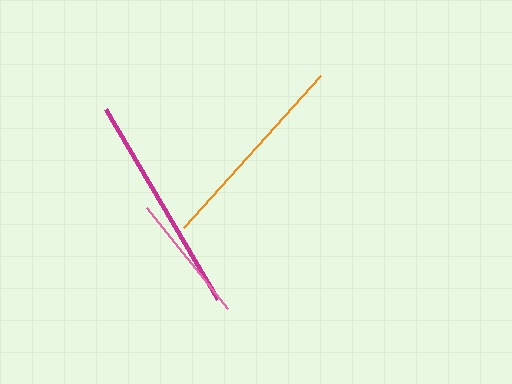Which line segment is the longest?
The magenta line is the longest at approximately 221 pixels.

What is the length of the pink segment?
The pink segment is approximately 130 pixels long.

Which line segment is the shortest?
The pink line is the shortest at approximately 130 pixels.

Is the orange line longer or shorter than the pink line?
The orange line is longer than the pink line.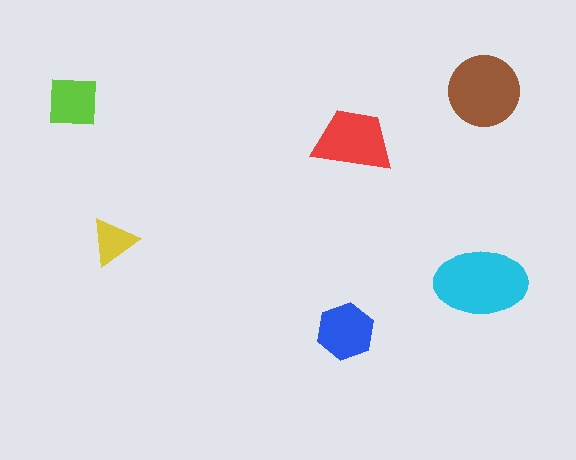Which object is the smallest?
The yellow triangle.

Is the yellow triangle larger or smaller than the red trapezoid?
Smaller.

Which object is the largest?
The cyan ellipse.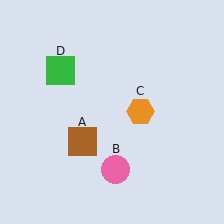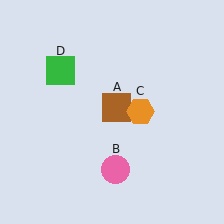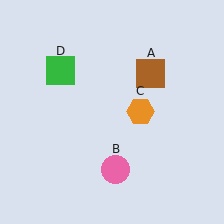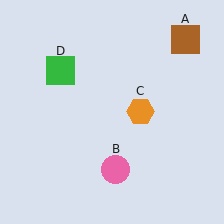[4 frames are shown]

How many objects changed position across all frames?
1 object changed position: brown square (object A).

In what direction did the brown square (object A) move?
The brown square (object A) moved up and to the right.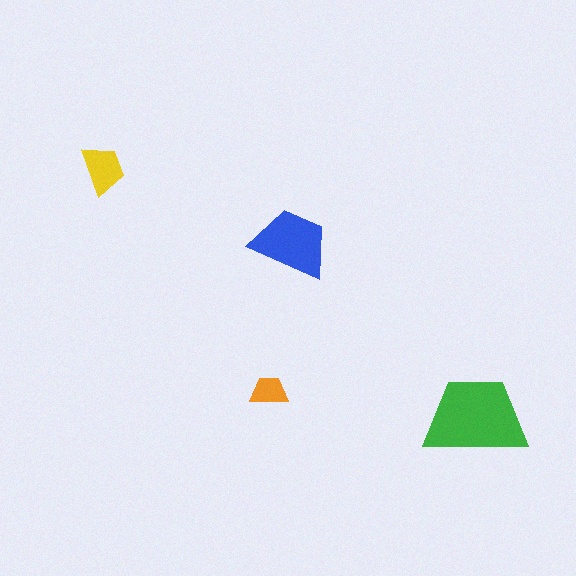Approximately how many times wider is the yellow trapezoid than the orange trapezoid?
About 1.5 times wider.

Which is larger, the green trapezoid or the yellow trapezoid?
The green one.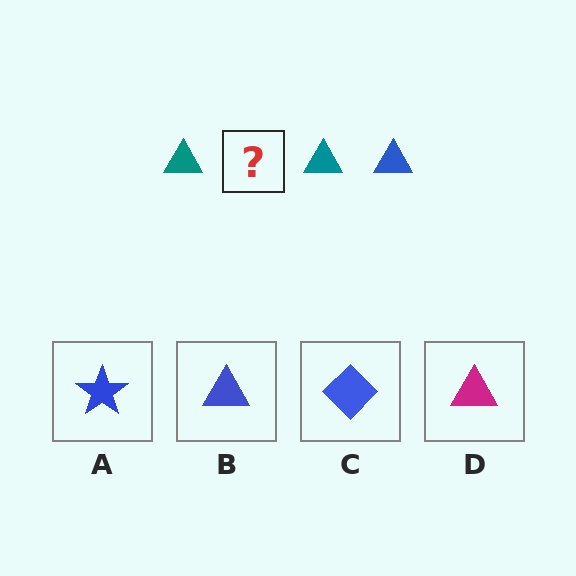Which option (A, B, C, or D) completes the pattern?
B.